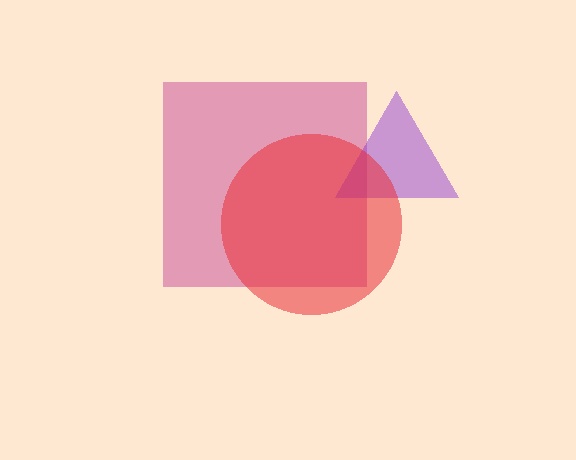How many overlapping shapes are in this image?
There are 3 overlapping shapes in the image.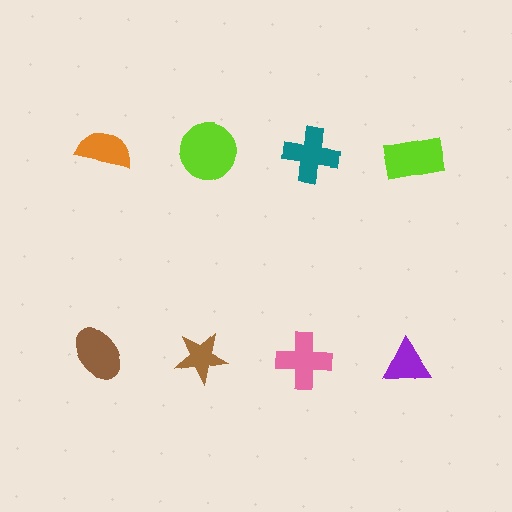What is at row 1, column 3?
A teal cross.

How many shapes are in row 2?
4 shapes.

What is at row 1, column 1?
An orange semicircle.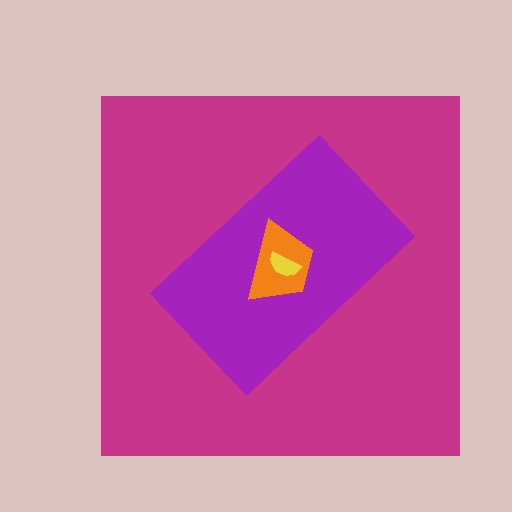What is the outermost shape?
The magenta square.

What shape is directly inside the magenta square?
The purple rectangle.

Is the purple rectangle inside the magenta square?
Yes.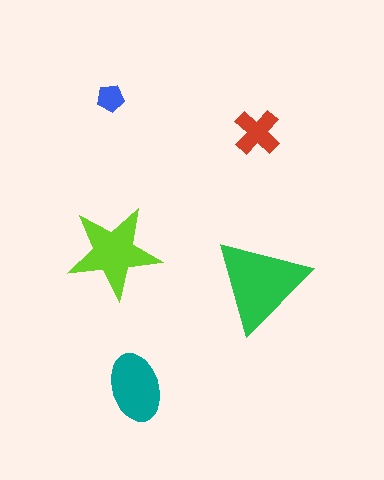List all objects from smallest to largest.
The blue pentagon, the red cross, the teal ellipse, the lime star, the green triangle.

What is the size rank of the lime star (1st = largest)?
2nd.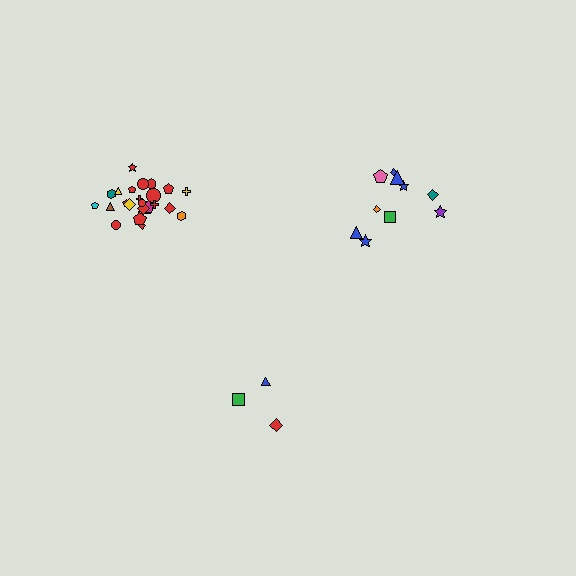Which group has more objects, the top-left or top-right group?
The top-left group.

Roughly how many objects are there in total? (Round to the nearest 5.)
Roughly 40 objects in total.